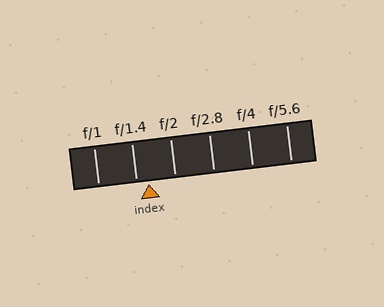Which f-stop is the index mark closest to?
The index mark is closest to f/1.4.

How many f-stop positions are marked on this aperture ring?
There are 6 f-stop positions marked.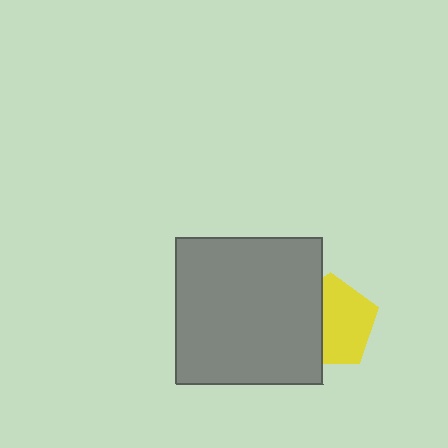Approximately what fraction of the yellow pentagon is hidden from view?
Roughly 41% of the yellow pentagon is hidden behind the gray square.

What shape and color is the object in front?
The object in front is a gray square.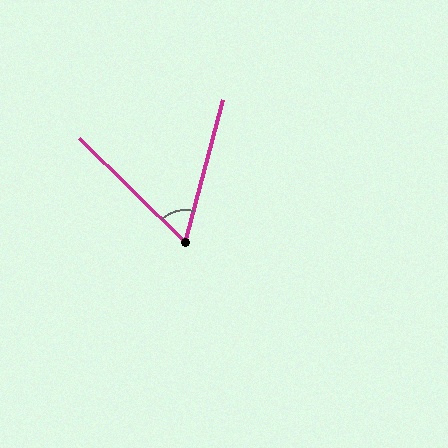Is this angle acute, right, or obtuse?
It is acute.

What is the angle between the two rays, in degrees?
Approximately 60 degrees.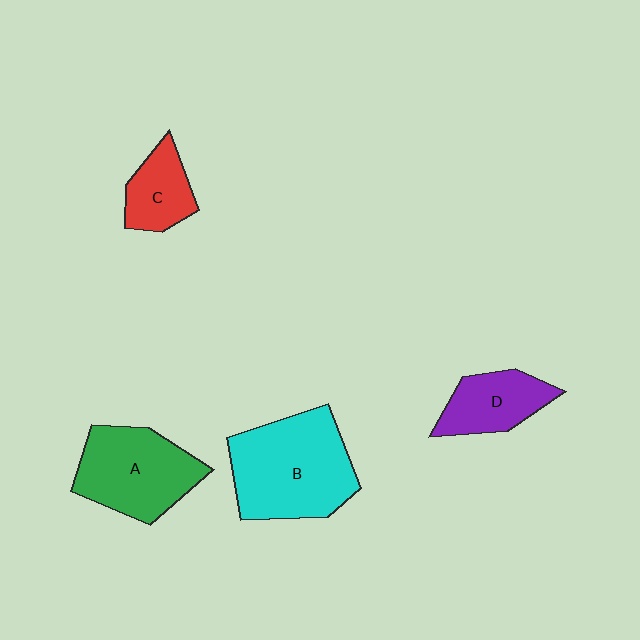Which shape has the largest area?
Shape B (cyan).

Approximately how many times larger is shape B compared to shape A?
Approximately 1.3 times.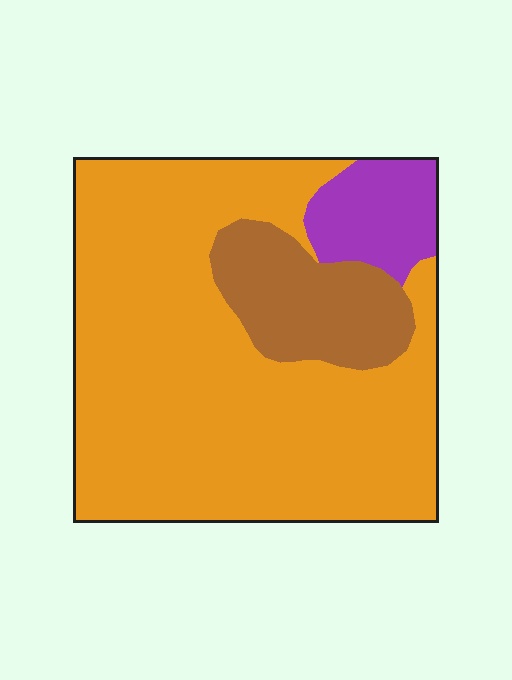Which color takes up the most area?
Orange, at roughly 75%.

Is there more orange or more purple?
Orange.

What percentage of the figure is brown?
Brown covers about 15% of the figure.